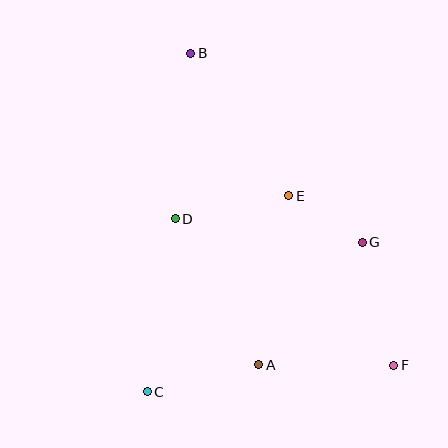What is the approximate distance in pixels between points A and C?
The distance between A and C is approximately 114 pixels.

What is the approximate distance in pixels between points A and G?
The distance between A and G is approximately 161 pixels.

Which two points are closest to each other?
Points E and G are closest to each other.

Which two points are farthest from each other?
Points B and F are farthest from each other.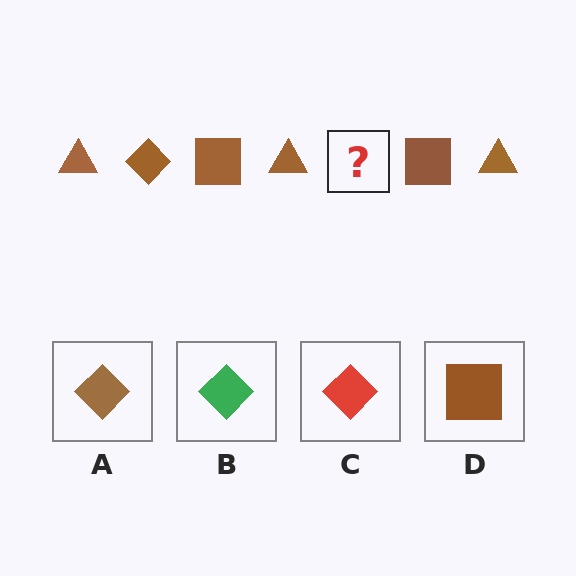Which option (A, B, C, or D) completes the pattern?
A.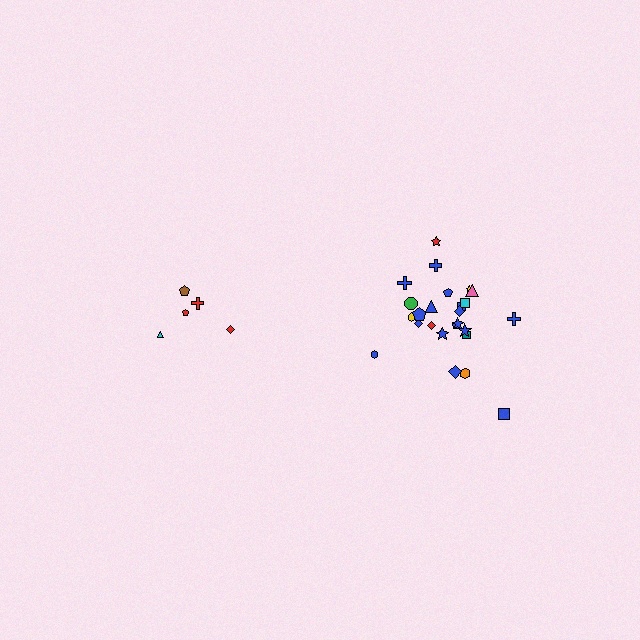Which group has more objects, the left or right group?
The right group.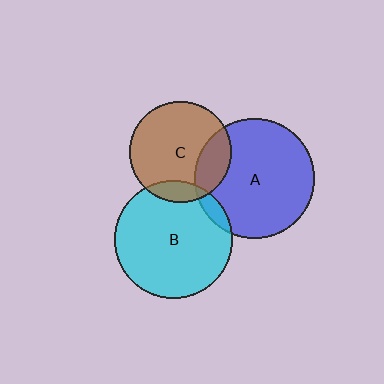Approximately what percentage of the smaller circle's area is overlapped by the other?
Approximately 5%.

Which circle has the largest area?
Circle A (blue).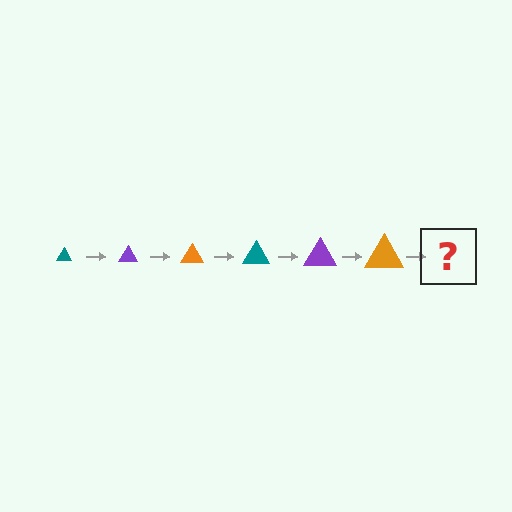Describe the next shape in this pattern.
It should be a teal triangle, larger than the previous one.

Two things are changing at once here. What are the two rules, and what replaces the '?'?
The two rules are that the triangle grows larger each step and the color cycles through teal, purple, and orange. The '?' should be a teal triangle, larger than the previous one.